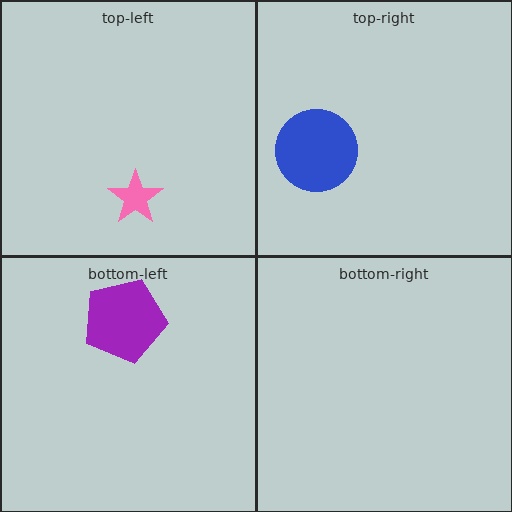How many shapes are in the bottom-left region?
1.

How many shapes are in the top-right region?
1.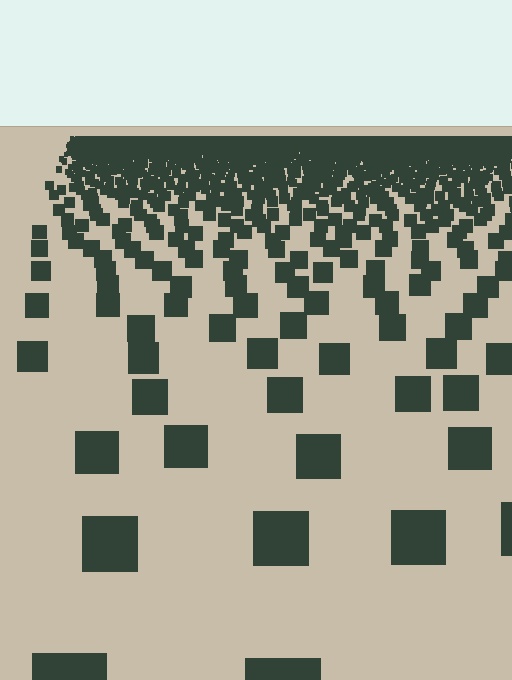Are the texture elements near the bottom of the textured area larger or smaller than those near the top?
Larger. Near the bottom, elements are closer to the viewer and appear at a bigger on-screen size.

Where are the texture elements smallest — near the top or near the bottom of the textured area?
Near the top.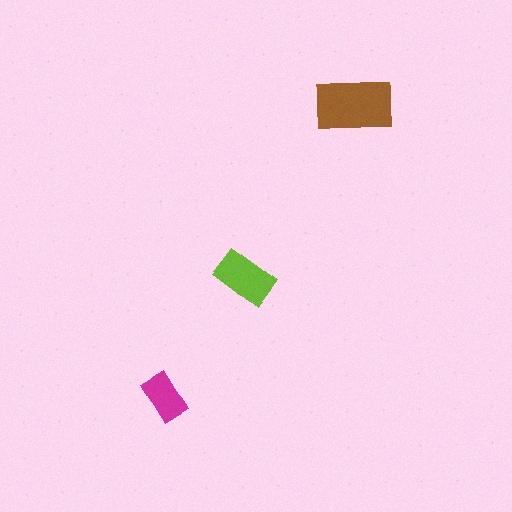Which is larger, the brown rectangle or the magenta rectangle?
The brown one.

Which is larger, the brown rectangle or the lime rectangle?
The brown one.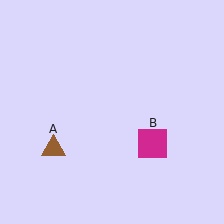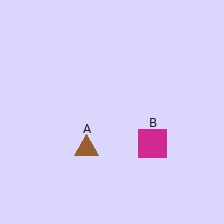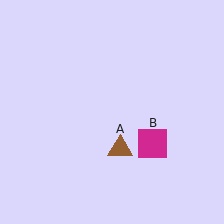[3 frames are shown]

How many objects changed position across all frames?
1 object changed position: brown triangle (object A).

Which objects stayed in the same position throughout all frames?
Magenta square (object B) remained stationary.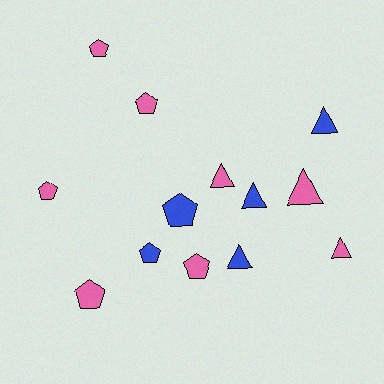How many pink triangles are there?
There are 3 pink triangles.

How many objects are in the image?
There are 13 objects.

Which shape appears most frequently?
Pentagon, with 7 objects.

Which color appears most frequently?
Pink, with 8 objects.